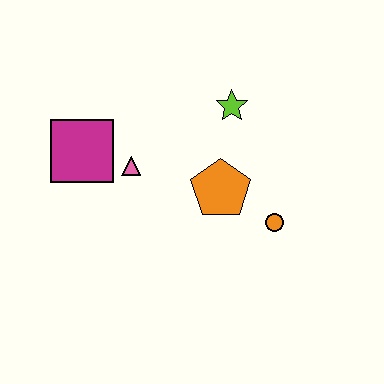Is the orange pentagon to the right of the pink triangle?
Yes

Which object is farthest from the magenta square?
The orange circle is farthest from the magenta square.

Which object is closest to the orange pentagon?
The orange circle is closest to the orange pentagon.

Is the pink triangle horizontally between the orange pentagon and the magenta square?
Yes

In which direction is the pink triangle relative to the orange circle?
The pink triangle is to the left of the orange circle.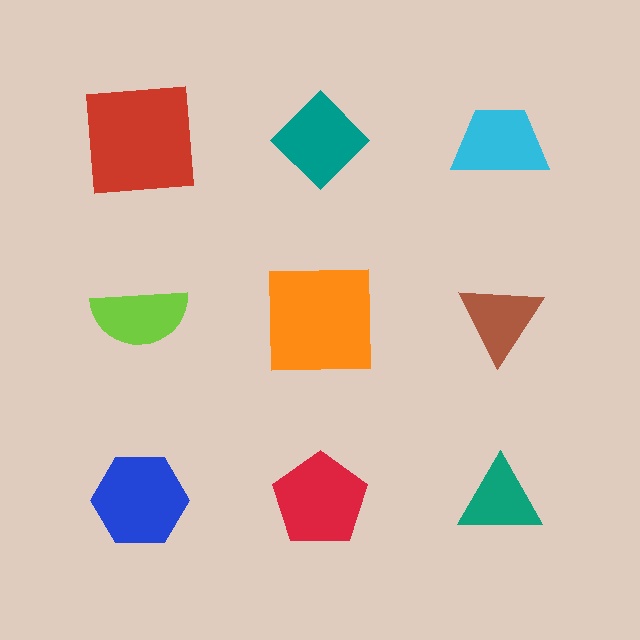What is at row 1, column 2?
A teal diamond.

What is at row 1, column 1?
A red square.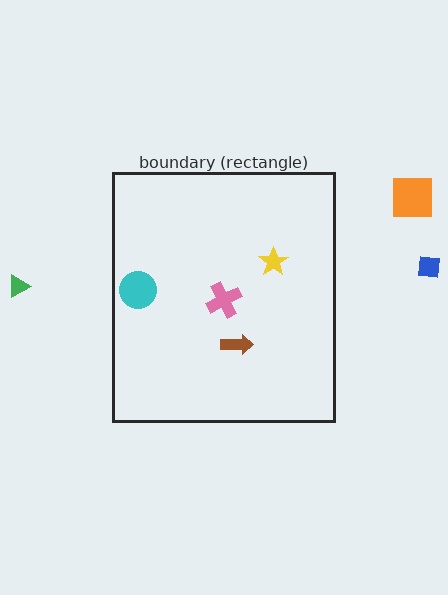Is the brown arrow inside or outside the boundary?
Inside.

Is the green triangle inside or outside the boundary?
Outside.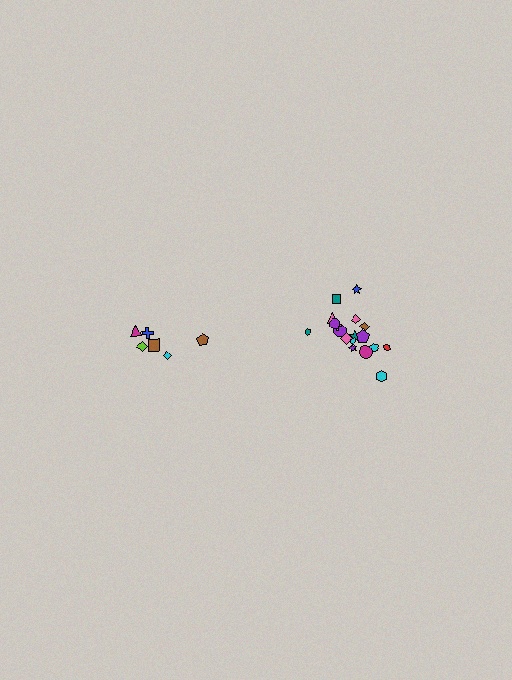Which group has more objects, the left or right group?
The right group.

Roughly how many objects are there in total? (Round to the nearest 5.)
Roughly 25 objects in total.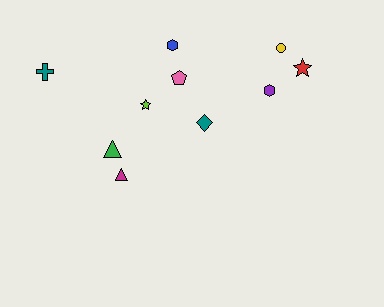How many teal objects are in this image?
There are 2 teal objects.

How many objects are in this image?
There are 10 objects.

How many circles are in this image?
There is 1 circle.